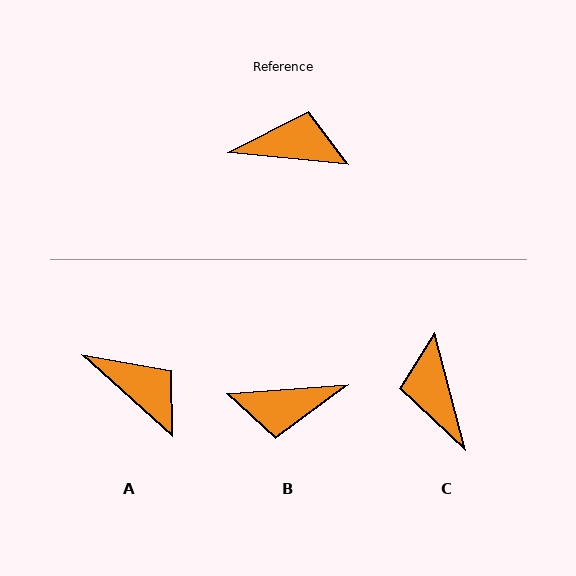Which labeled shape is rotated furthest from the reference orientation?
B, about 170 degrees away.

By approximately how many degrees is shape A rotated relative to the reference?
Approximately 36 degrees clockwise.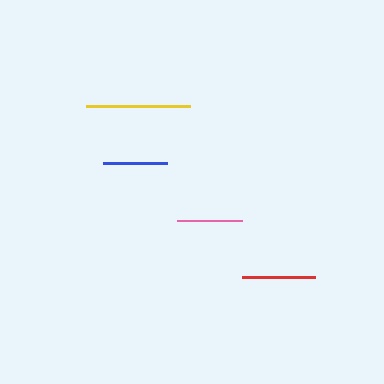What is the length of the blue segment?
The blue segment is approximately 63 pixels long.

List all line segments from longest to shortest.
From longest to shortest: yellow, red, pink, blue.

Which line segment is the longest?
The yellow line is the longest at approximately 104 pixels.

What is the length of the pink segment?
The pink segment is approximately 65 pixels long.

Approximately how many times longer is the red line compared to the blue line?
The red line is approximately 1.2 times the length of the blue line.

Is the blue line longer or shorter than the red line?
The red line is longer than the blue line.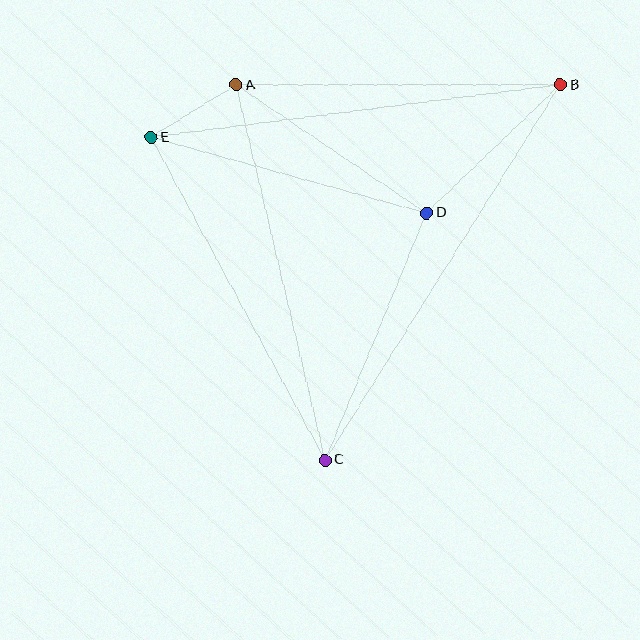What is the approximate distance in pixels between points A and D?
The distance between A and D is approximately 229 pixels.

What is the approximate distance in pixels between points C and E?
The distance between C and E is approximately 367 pixels.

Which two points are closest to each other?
Points A and E are closest to each other.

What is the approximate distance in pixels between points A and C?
The distance between A and C is approximately 386 pixels.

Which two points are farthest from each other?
Points B and C are farthest from each other.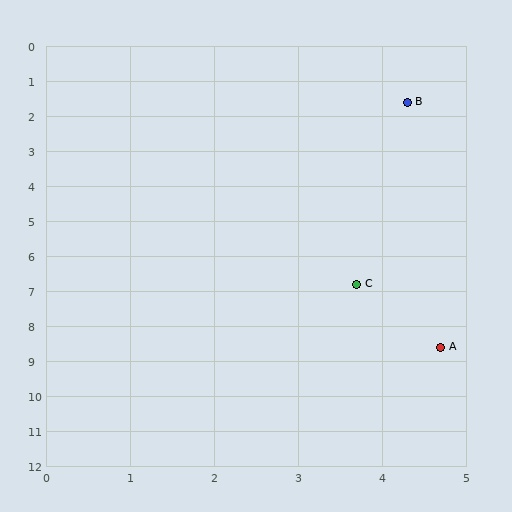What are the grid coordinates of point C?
Point C is at approximately (3.7, 6.8).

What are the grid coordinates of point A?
Point A is at approximately (4.7, 8.6).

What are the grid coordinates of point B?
Point B is at approximately (4.3, 1.6).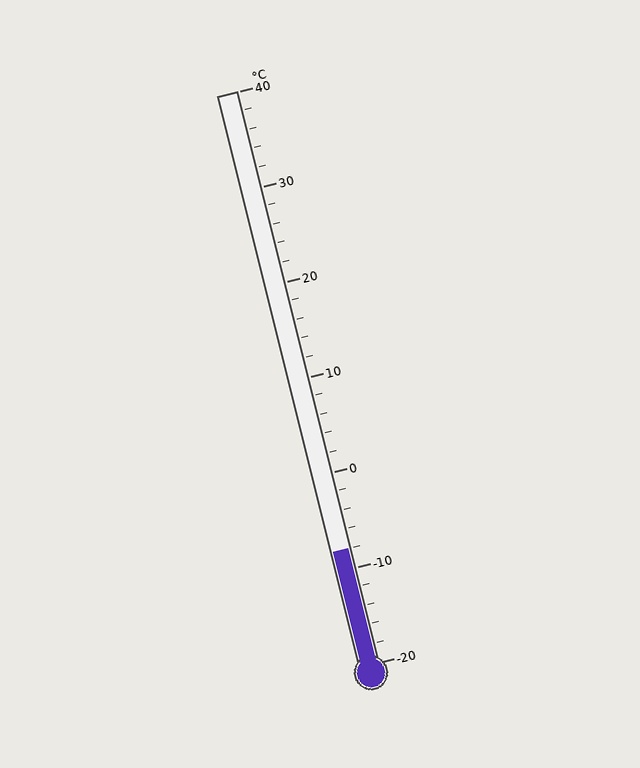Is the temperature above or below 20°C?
The temperature is below 20°C.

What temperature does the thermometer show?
The thermometer shows approximately -8°C.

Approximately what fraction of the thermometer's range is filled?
The thermometer is filled to approximately 20% of its range.